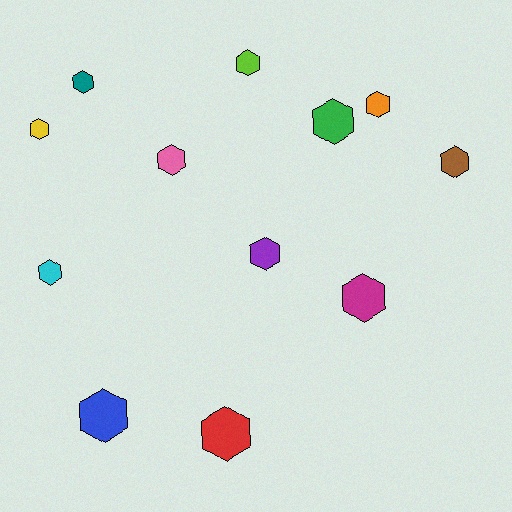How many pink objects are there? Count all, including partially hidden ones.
There is 1 pink object.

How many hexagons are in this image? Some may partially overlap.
There are 12 hexagons.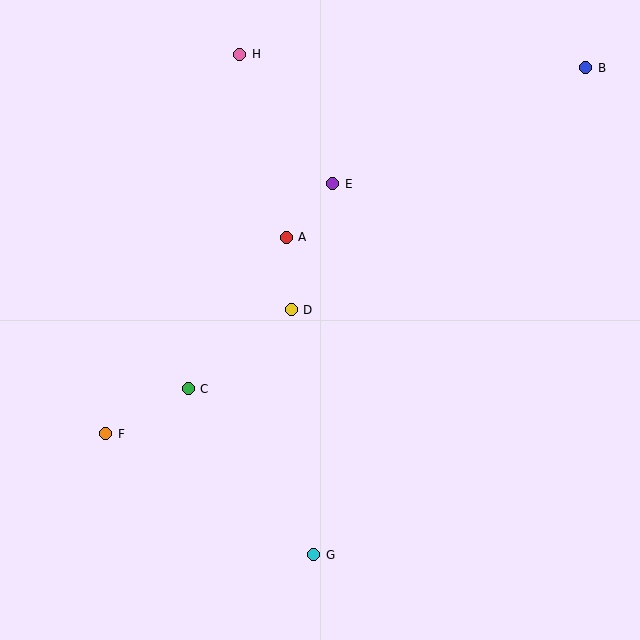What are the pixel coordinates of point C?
Point C is at (188, 389).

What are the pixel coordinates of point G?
Point G is at (314, 555).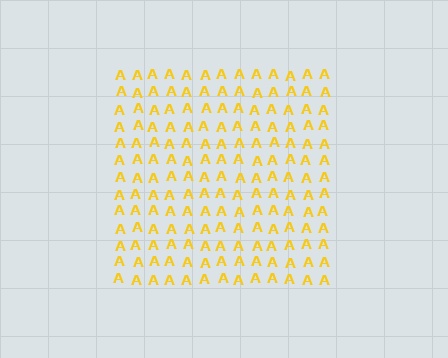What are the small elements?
The small elements are letter A's.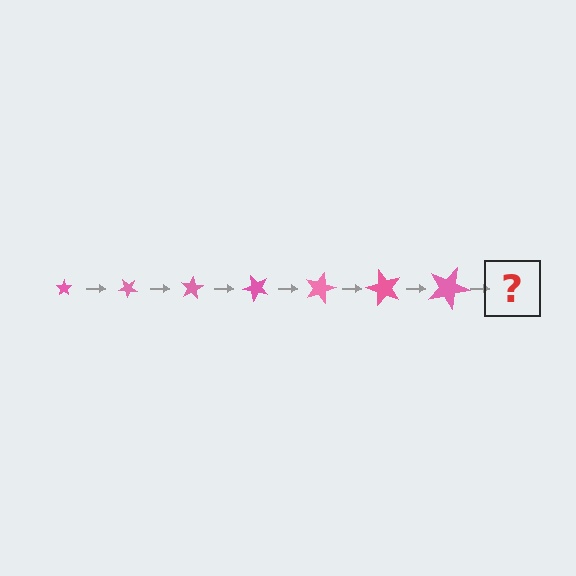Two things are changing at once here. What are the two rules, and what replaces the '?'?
The two rules are that the star grows larger each step and it rotates 40 degrees each step. The '?' should be a star, larger than the previous one and rotated 280 degrees from the start.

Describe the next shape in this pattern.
It should be a star, larger than the previous one and rotated 280 degrees from the start.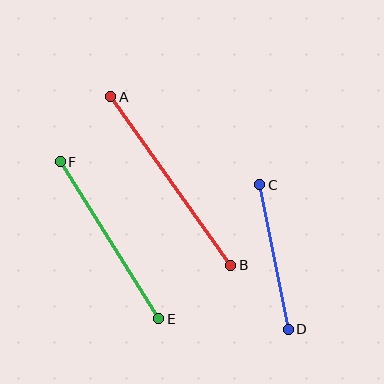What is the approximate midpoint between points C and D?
The midpoint is at approximately (274, 257) pixels.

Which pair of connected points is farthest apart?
Points A and B are farthest apart.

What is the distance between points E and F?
The distance is approximately 185 pixels.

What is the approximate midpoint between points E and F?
The midpoint is at approximately (110, 240) pixels.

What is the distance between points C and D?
The distance is approximately 147 pixels.